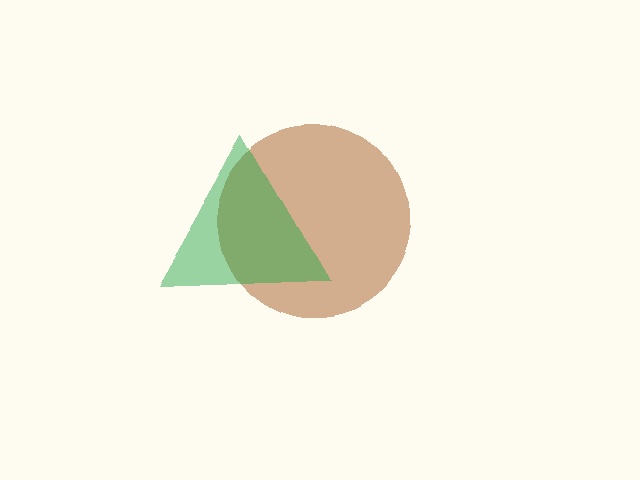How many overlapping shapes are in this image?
There are 2 overlapping shapes in the image.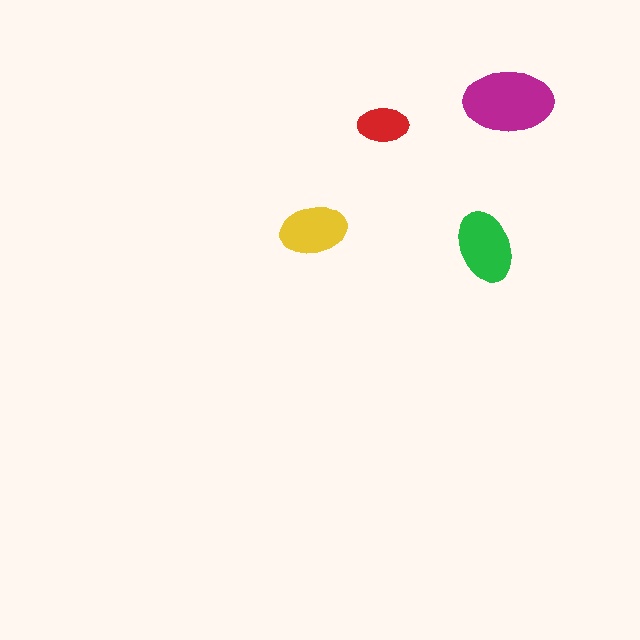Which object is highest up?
The magenta ellipse is topmost.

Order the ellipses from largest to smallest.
the magenta one, the green one, the yellow one, the red one.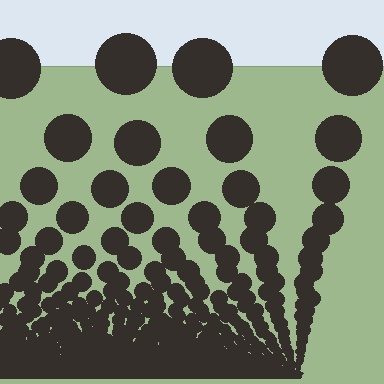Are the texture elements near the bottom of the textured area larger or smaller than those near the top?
Smaller. The gradient is inverted — elements near the bottom are smaller and denser.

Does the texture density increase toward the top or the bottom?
Density increases toward the bottom.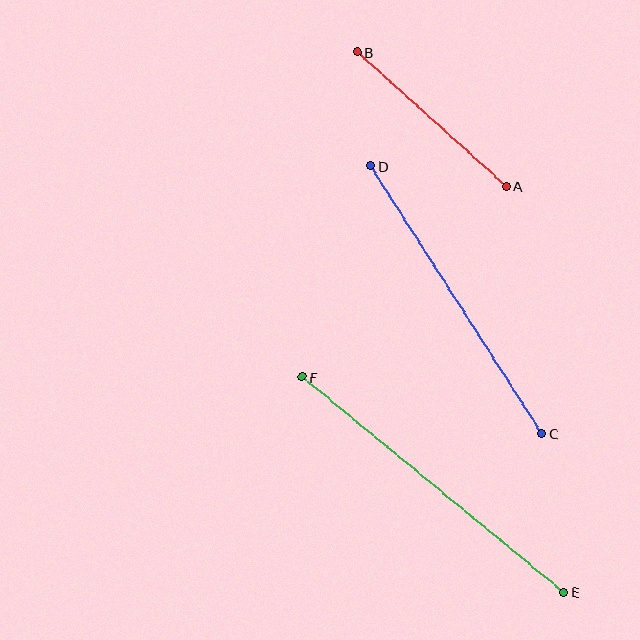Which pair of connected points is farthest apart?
Points E and F are farthest apart.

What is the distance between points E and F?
The distance is approximately 339 pixels.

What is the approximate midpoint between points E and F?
The midpoint is at approximately (433, 485) pixels.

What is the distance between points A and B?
The distance is approximately 201 pixels.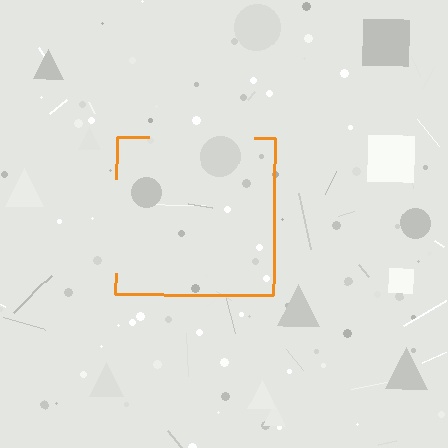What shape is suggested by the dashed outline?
The dashed outline suggests a square.